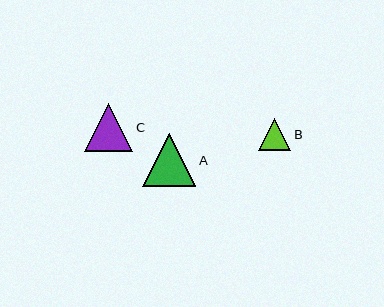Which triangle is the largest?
Triangle A is the largest with a size of approximately 53 pixels.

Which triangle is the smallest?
Triangle B is the smallest with a size of approximately 32 pixels.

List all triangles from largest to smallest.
From largest to smallest: A, C, B.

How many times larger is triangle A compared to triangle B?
Triangle A is approximately 1.7 times the size of triangle B.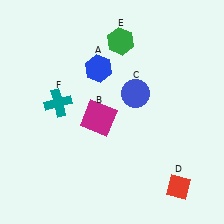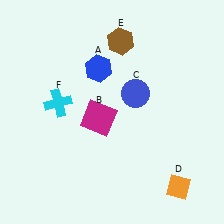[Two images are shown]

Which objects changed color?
D changed from red to orange. E changed from green to brown. F changed from teal to cyan.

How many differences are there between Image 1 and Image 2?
There are 3 differences between the two images.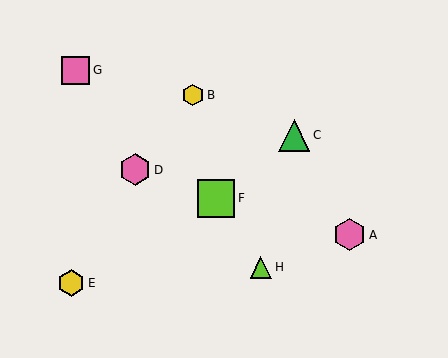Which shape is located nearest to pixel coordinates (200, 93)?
The yellow hexagon (labeled B) at (193, 95) is nearest to that location.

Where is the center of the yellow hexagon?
The center of the yellow hexagon is at (71, 283).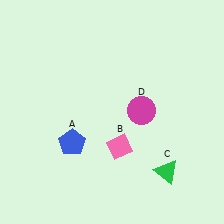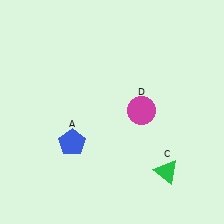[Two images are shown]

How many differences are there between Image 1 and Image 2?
There is 1 difference between the two images.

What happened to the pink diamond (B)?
The pink diamond (B) was removed in Image 2. It was in the bottom-right area of Image 1.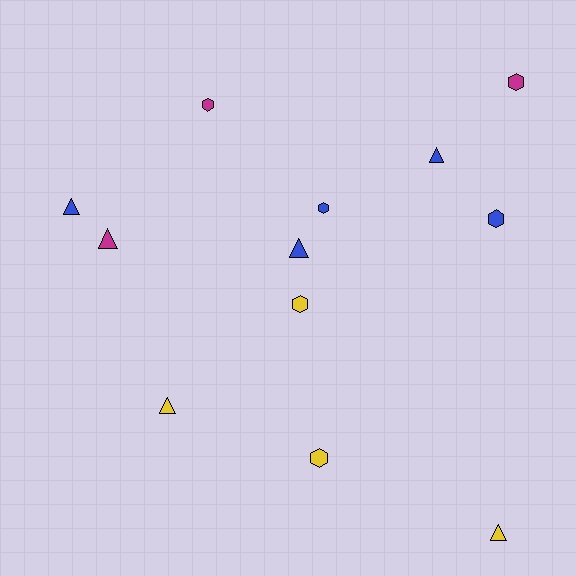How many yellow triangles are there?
There are 2 yellow triangles.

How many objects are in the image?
There are 12 objects.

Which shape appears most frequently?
Triangle, with 6 objects.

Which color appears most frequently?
Blue, with 5 objects.